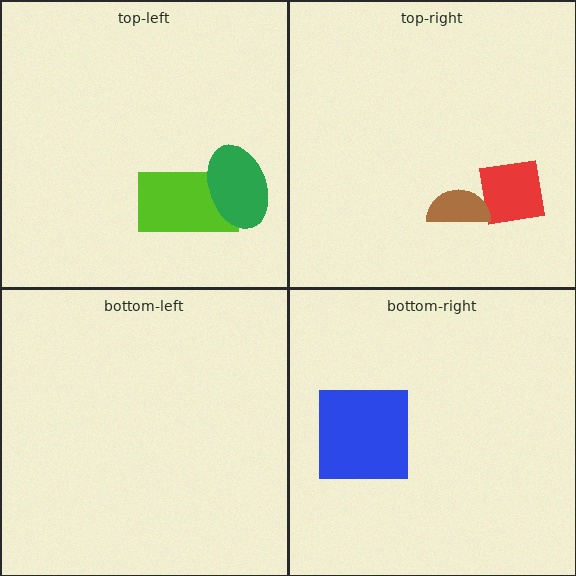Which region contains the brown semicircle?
The top-right region.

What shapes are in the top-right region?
The red square, the brown semicircle.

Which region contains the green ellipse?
The top-left region.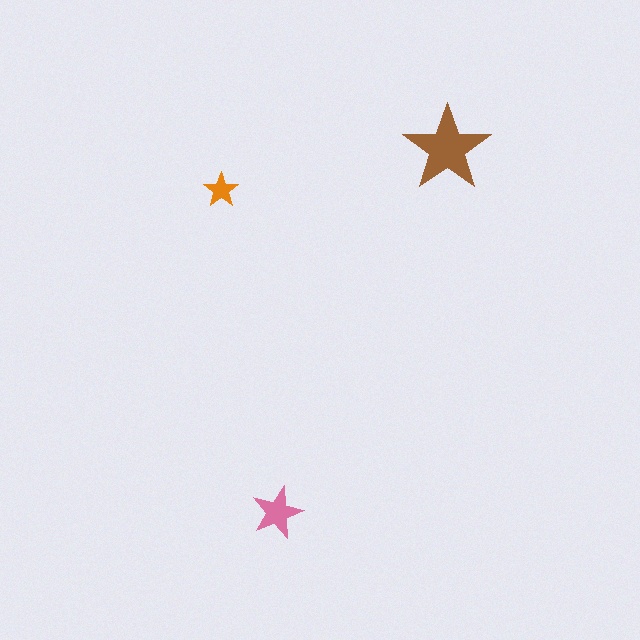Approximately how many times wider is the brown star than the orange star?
About 2.5 times wider.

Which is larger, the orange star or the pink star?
The pink one.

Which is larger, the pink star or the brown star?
The brown one.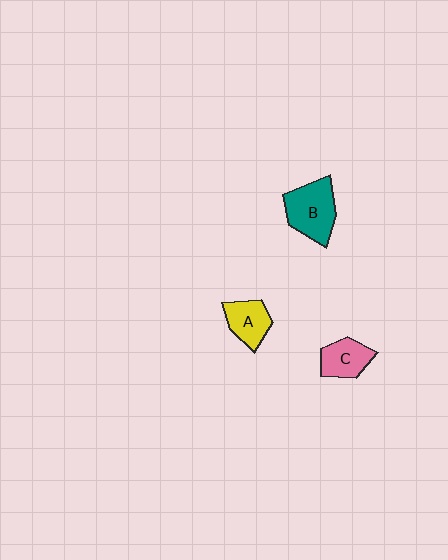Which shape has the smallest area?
Shape C (pink).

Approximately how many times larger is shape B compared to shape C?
Approximately 1.5 times.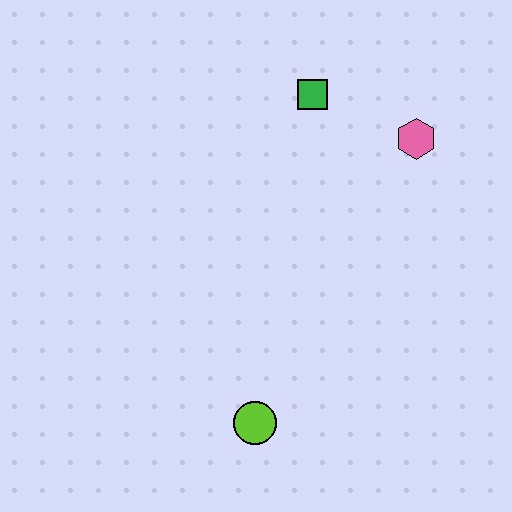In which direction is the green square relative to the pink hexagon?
The green square is to the left of the pink hexagon.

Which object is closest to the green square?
The pink hexagon is closest to the green square.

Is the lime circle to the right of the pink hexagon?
No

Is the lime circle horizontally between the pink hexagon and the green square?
No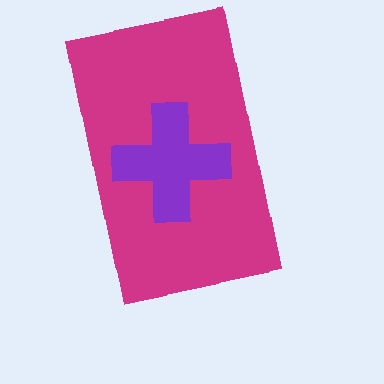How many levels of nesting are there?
2.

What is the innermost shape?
The purple cross.